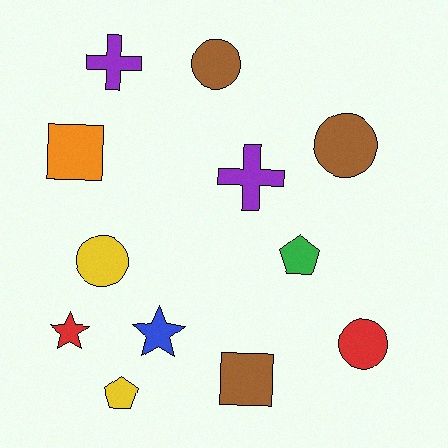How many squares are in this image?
There are 2 squares.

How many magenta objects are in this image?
There are no magenta objects.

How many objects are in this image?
There are 12 objects.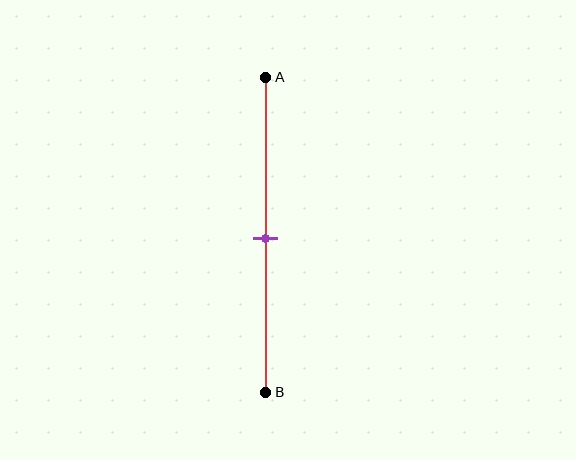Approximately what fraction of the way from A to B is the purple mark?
The purple mark is approximately 50% of the way from A to B.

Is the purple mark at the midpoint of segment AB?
Yes, the mark is approximately at the midpoint.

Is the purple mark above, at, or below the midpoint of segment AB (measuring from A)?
The purple mark is approximately at the midpoint of segment AB.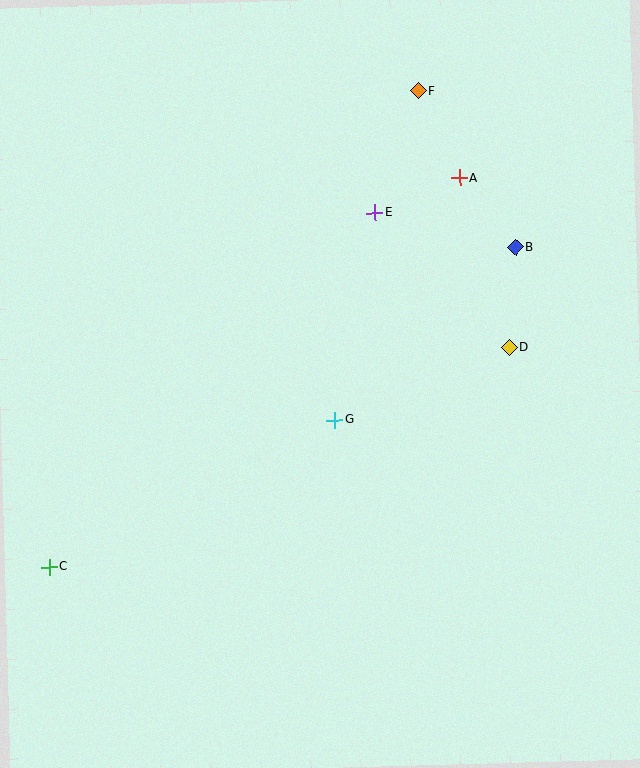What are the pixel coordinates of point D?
Point D is at (509, 347).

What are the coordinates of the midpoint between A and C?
The midpoint between A and C is at (254, 372).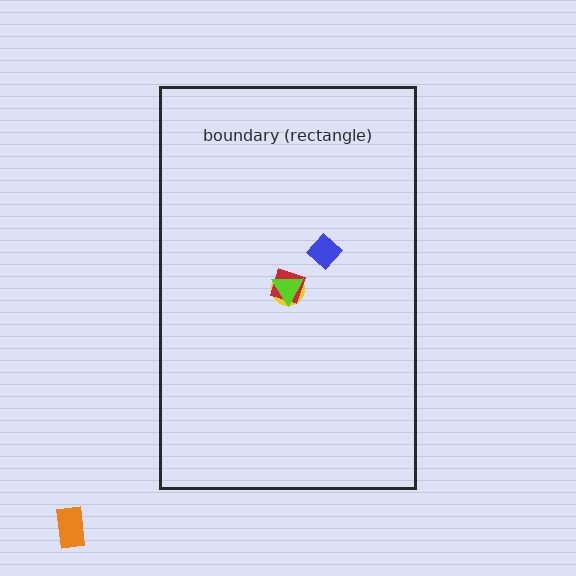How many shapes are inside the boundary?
4 inside, 1 outside.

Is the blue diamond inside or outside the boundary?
Inside.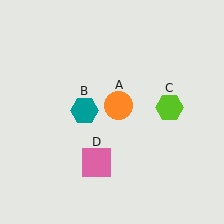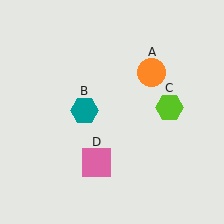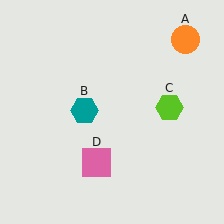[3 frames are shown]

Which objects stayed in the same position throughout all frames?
Teal hexagon (object B) and lime hexagon (object C) and pink square (object D) remained stationary.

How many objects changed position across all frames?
1 object changed position: orange circle (object A).